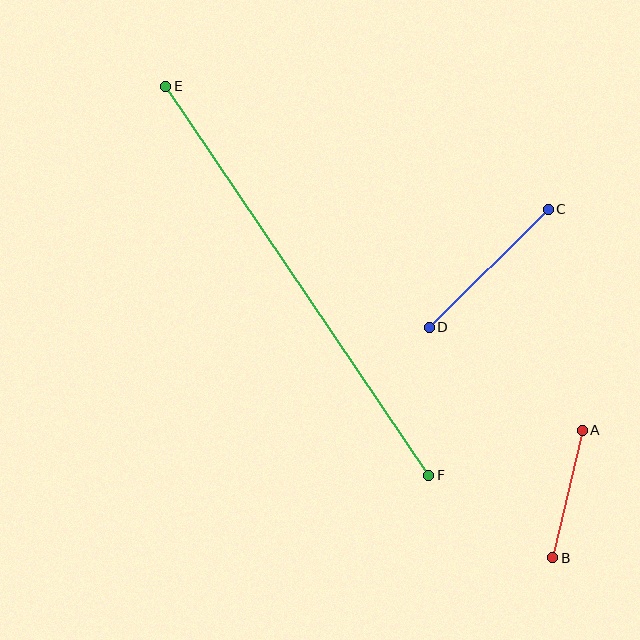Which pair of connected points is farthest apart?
Points E and F are farthest apart.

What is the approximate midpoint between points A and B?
The midpoint is at approximately (568, 494) pixels.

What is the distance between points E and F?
The distance is approximately 470 pixels.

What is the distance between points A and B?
The distance is approximately 131 pixels.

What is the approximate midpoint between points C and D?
The midpoint is at approximately (489, 268) pixels.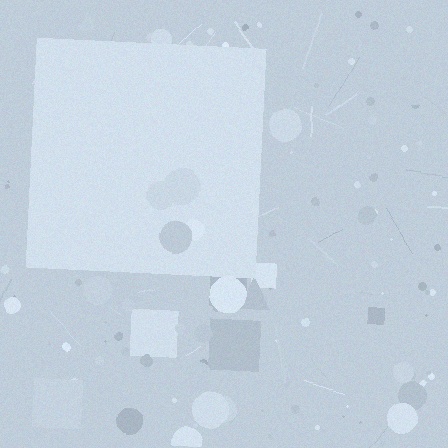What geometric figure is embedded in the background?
A square is embedded in the background.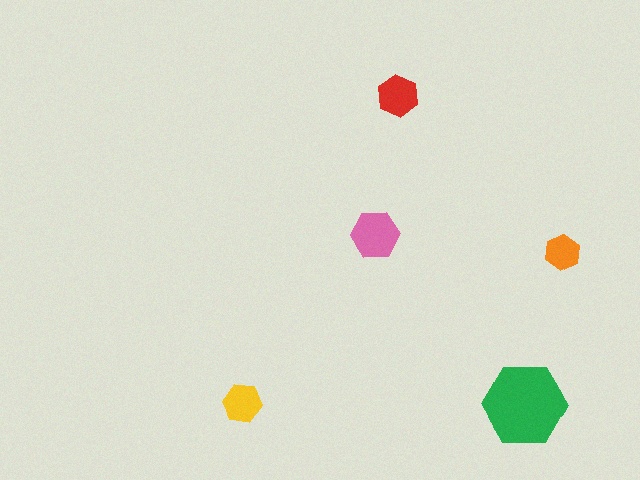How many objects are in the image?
There are 5 objects in the image.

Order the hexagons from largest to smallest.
the green one, the pink one, the red one, the yellow one, the orange one.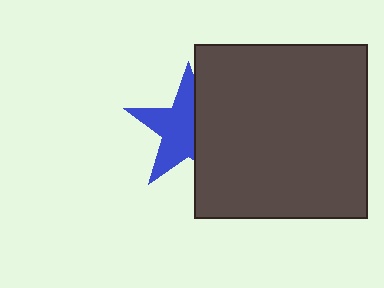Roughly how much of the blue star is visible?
About half of it is visible (roughly 58%).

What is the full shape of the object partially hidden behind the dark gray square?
The partially hidden object is a blue star.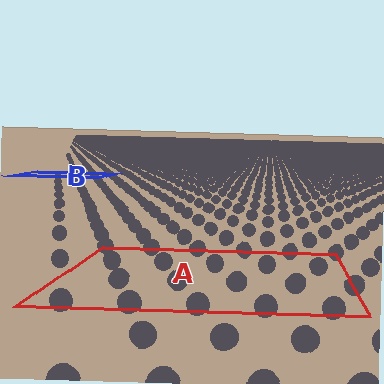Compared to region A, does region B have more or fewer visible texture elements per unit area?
Region B has more texture elements per unit area — they are packed more densely because it is farther away.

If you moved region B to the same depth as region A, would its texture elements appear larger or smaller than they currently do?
They would appear larger. At a closer depth, the same texture elements are projected at a bigger on-screen size.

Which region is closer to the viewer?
Region A is closer. The texture elements there are larger and more spread out.